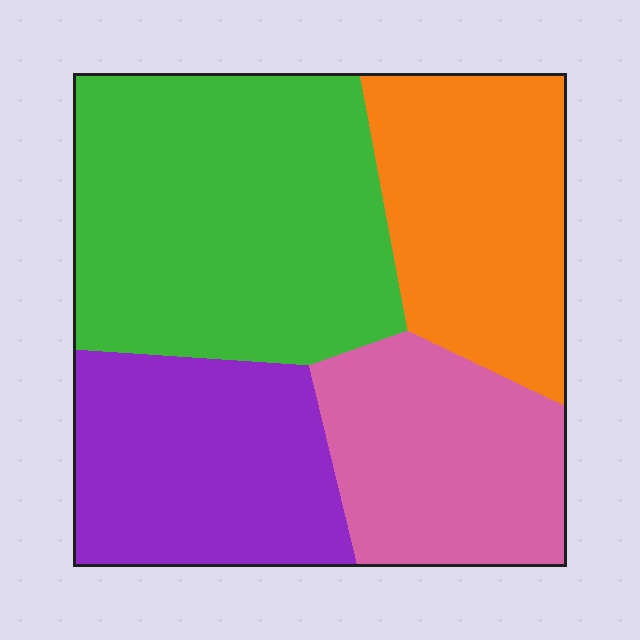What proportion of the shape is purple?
Purple covers 22% of the shape.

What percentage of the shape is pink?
Pink covers about 20% of the shape.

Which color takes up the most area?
Green, at roughly 35%.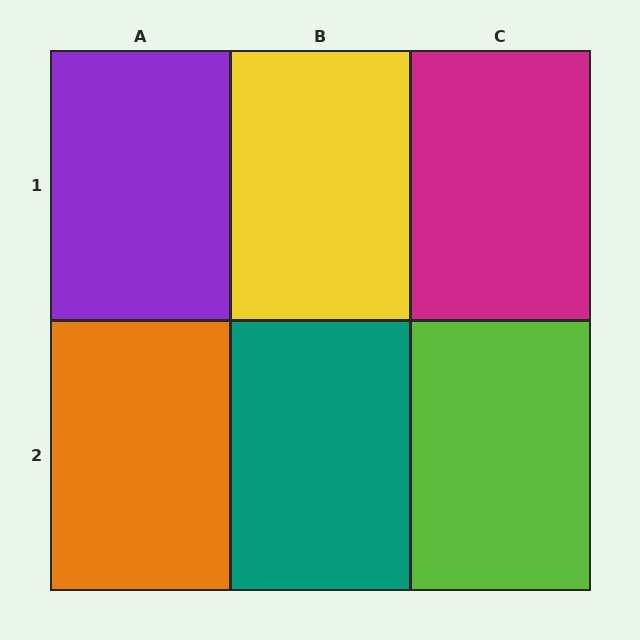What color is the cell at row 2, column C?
Lime.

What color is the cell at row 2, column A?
Orange.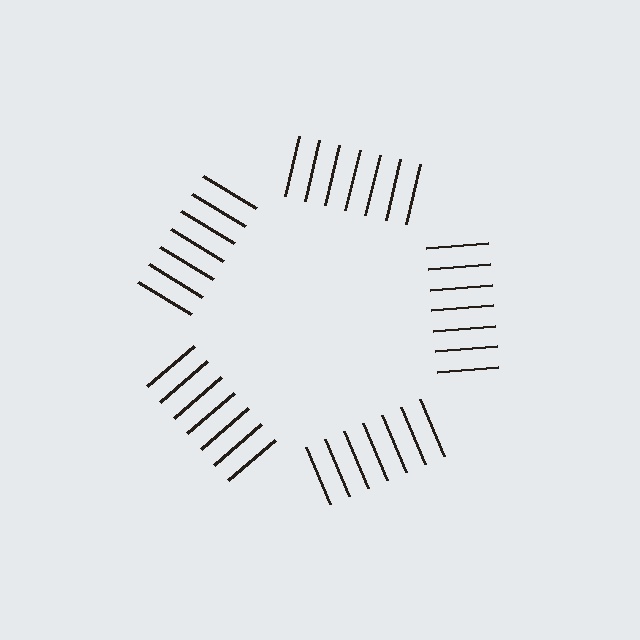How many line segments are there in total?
35 — 7 along each of the 5 edges.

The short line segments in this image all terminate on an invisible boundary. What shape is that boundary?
An illusory pentagon — the line segments terminate on its edges but no continuous stroke is drawn.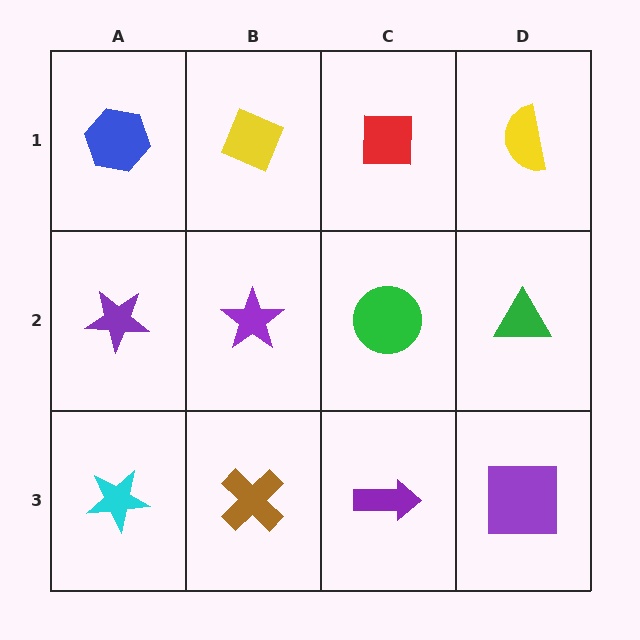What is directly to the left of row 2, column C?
A purple star.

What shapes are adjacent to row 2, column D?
A yellow semicircle (row 1, column D), a purple square (row 3, column D), a green circle (row 2, column C).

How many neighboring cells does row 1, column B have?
3.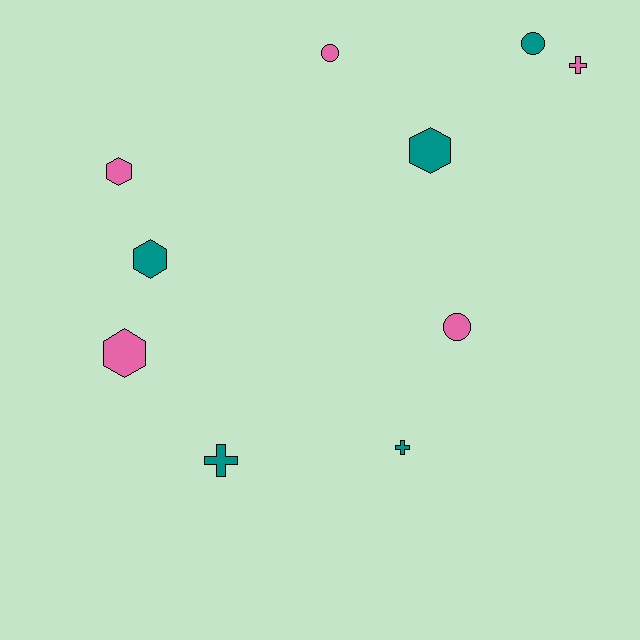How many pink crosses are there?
There is 1 pink cross.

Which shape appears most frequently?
Hexagon, with 4 objects.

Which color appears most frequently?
Teal, with 5 objects.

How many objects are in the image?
There are 10 objects.